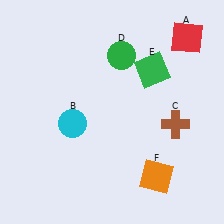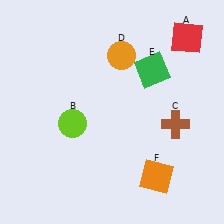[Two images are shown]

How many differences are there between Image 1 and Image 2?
There are 2 differences between the two images.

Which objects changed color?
B changed from cyan to lime. D changed from green to orange.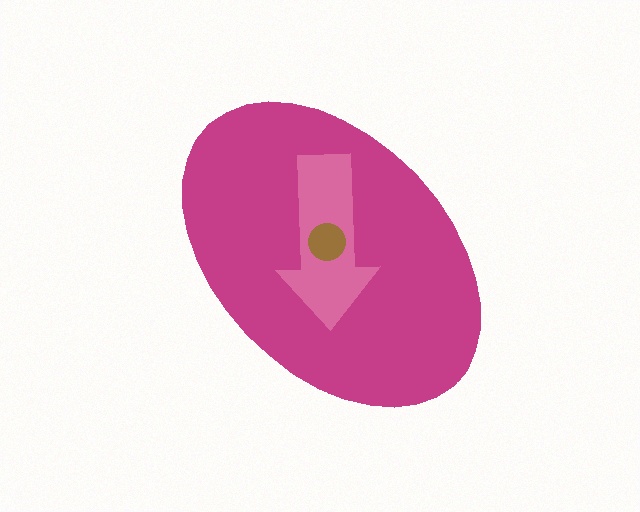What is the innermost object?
The brown circle.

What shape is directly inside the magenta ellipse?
The pink arrow.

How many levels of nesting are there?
3.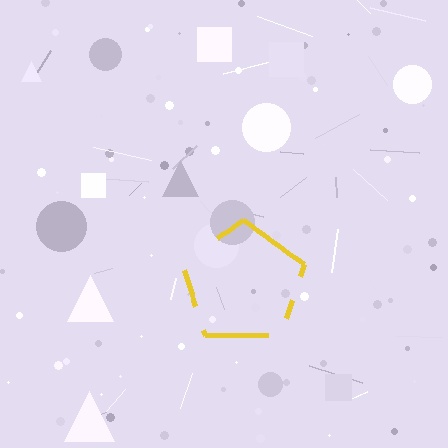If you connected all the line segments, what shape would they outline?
They would outline a pentagon.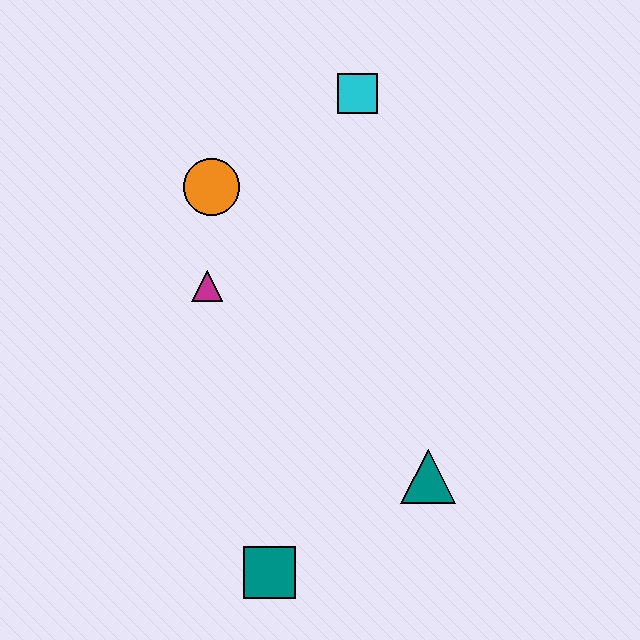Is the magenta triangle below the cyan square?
Yes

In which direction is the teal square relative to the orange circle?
The teal square is below the orange circle.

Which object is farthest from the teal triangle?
The cyan square is farthest from the teal triangle.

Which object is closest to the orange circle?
The magenta triangle is closest to the orange circle.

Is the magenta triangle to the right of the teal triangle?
No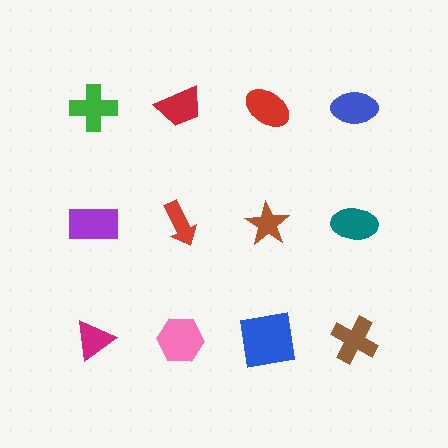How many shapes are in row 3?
4 shapes.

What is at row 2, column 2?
A red arrow.